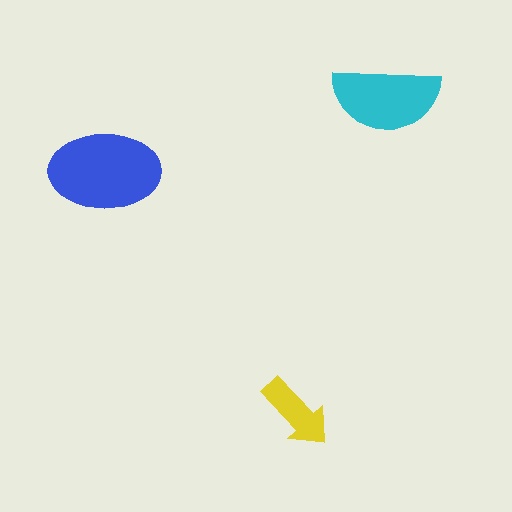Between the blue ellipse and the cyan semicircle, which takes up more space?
The blue ellipse.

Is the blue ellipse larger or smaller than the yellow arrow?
Larger.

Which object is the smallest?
The yellow arrow.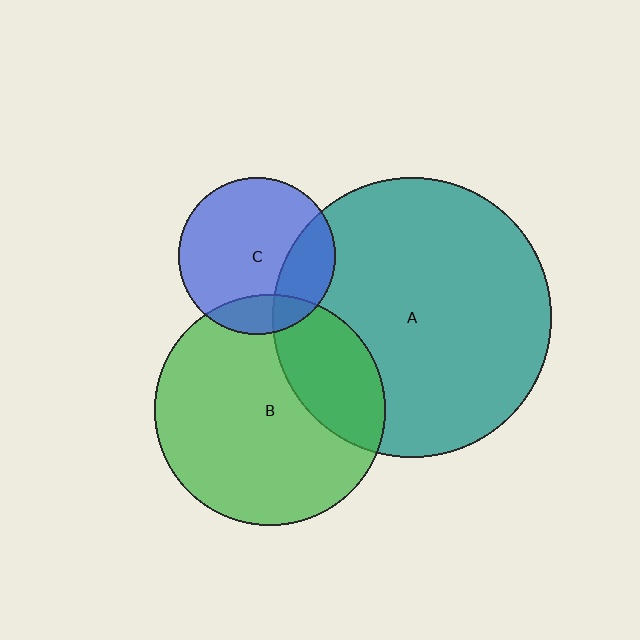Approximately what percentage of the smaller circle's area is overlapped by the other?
Approximately 25%.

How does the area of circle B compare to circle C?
Approximately 2.1 times.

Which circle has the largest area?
Circle A (teal).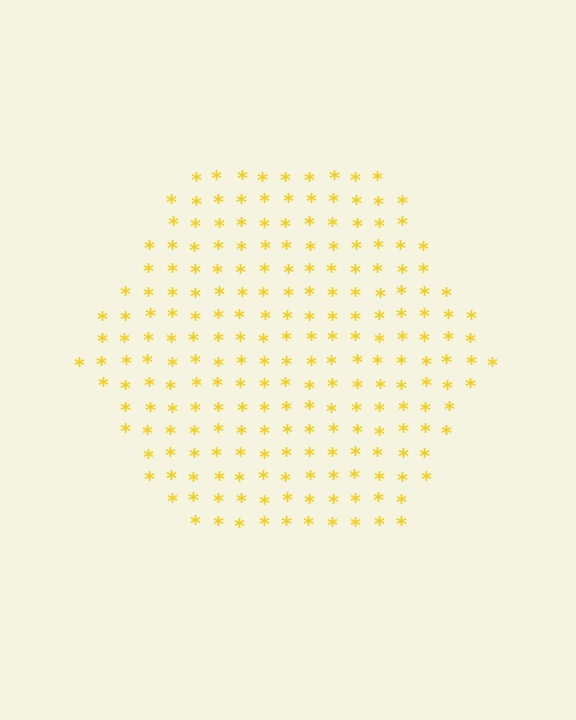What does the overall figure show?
The overall figure shows a hexagon.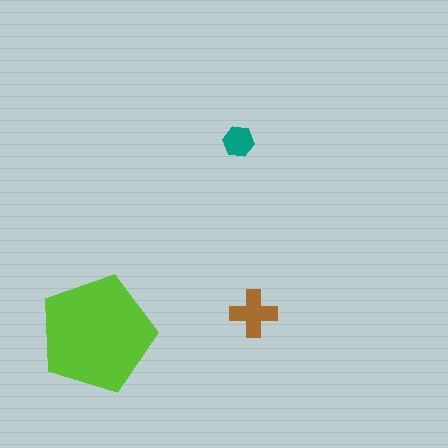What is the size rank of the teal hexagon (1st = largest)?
3rd.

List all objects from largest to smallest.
The lime pentagon, the brown cross, the teal hexagon.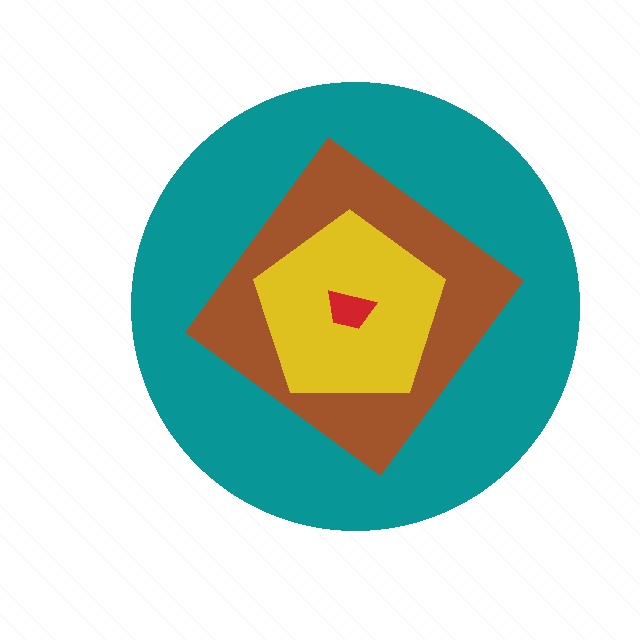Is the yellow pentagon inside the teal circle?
Yes.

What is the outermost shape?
The teal circle.